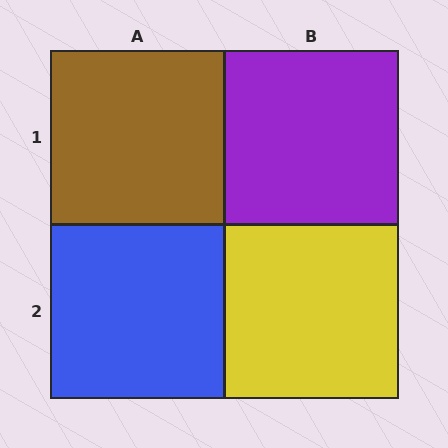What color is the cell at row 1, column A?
Brown.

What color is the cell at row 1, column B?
Purple.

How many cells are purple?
1 cell is purple.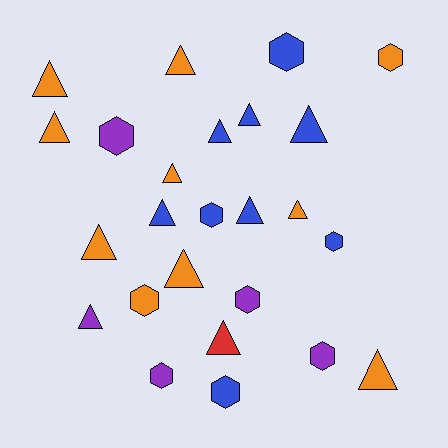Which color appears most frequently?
Orange, with 10 objects.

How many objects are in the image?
There are 25 objects.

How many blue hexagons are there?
There are 4 blue hexagons.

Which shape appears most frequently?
Triangle, with 15 objects.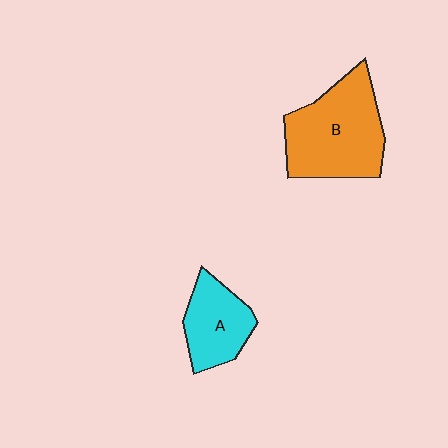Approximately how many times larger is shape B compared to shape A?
Approximately 1.7 times.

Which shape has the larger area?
Shape B (orange).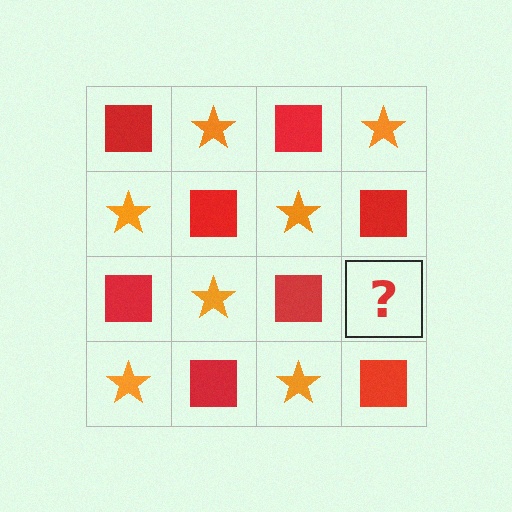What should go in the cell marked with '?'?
The missing cell should contain an orange star.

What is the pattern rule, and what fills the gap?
The rule is that it alternates red square and orange star in a checkerboard pattern. The gap should be filled with an orange star.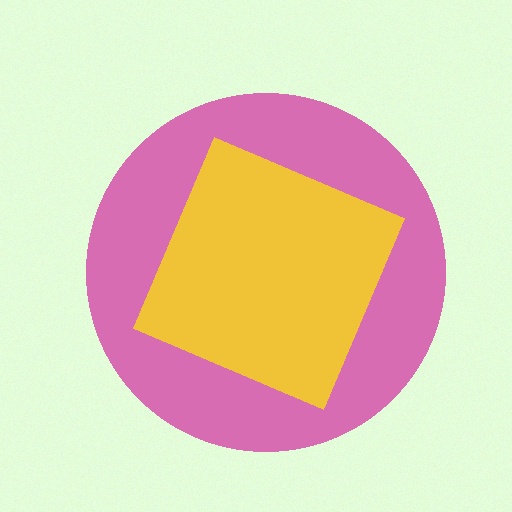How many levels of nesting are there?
2.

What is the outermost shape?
The pink circle.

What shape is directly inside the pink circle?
The yellow square.